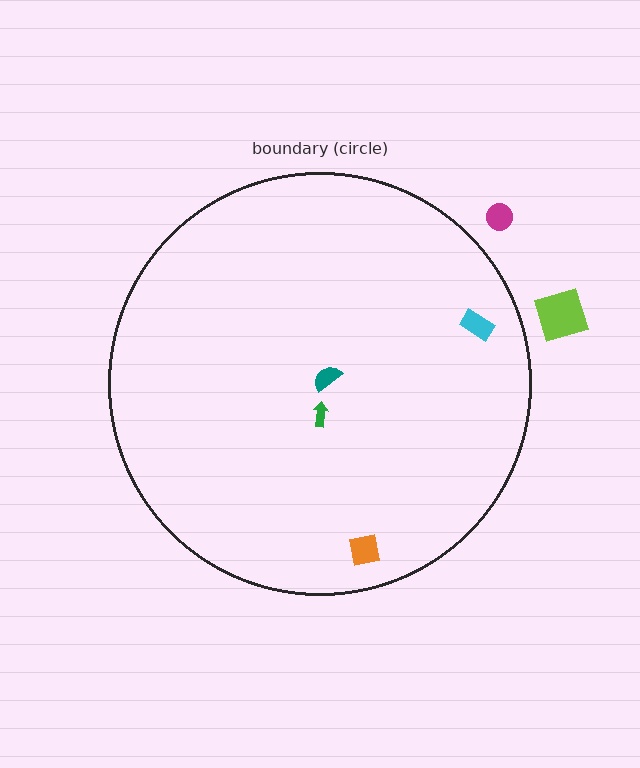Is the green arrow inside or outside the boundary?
Inside.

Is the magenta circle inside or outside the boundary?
Outside.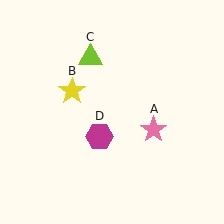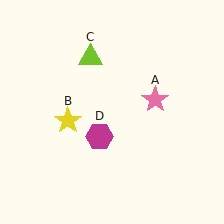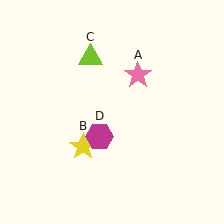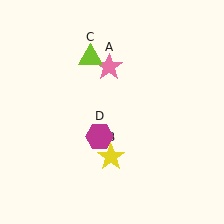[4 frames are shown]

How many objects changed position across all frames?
2 objects changed position: pink star (object A), yellow star (object B).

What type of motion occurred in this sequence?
The pink star (object A), yellow star (object B) rotated counterclockwise around the center of the scene.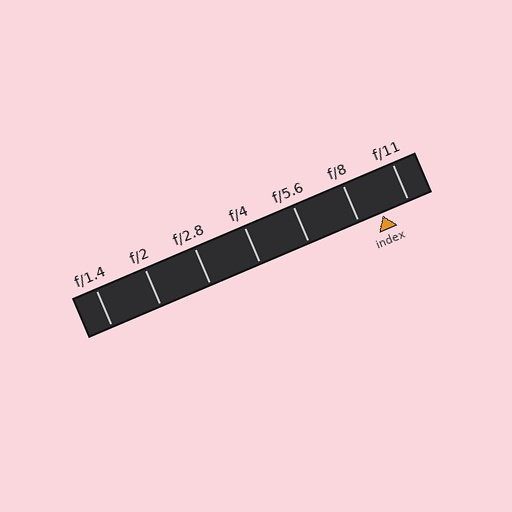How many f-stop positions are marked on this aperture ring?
There are 7 f-stop positions marked.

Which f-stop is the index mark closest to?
The index mark is closest to f/8.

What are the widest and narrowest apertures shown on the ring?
The widest aperture shown is f/1.4 and the narrowest is f/11.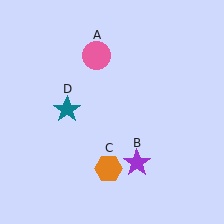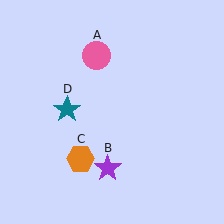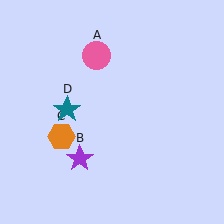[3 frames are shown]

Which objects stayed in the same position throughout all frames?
Pink circle (object A) and teal star (object D) remained stationary.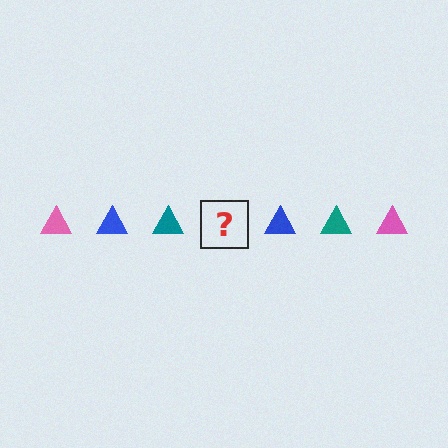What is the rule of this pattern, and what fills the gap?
The rule is that the pattern cycles through pink, blue, teal triangles. The gap should be filled with a pink triangle.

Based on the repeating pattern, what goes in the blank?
The blank should be a pink triangle.